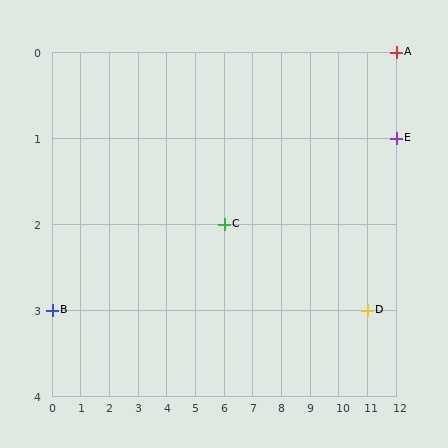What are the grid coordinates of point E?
Point E is at grid coordinates (12, 1).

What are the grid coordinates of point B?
Point B is at grid coordinates (0, 3).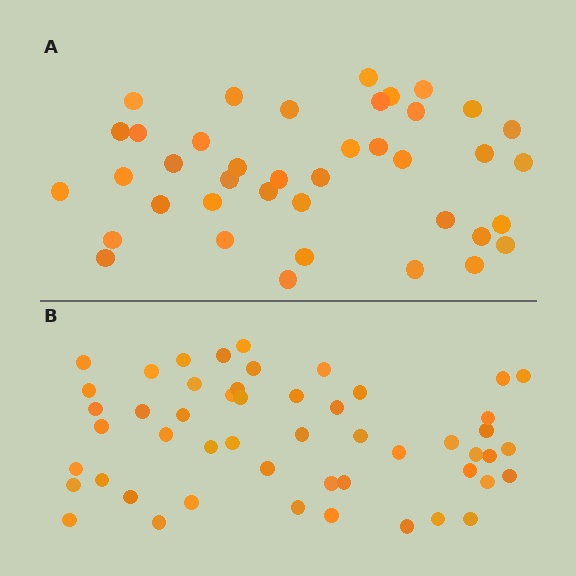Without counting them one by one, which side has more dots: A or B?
Region B (the bottom region) has more dots.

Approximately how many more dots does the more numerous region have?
Region B has roughly 12 or so more dots than region A.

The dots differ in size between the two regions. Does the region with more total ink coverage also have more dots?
No. Region A has more total ink coverage because its dots are larger, but region B actually contains more individual dots. Total area can be misleading — the number of items is what matters here.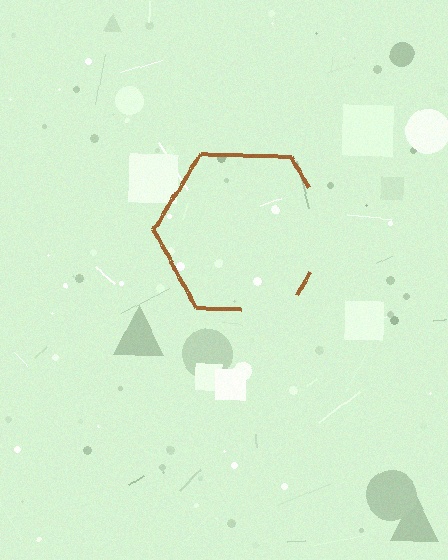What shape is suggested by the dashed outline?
The dashed outline suggests a hexagon.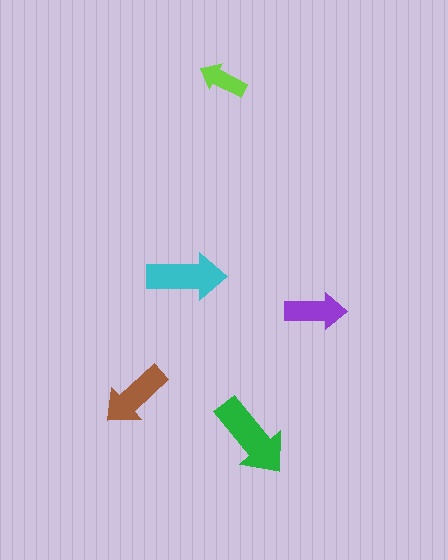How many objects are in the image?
There are 5 objects in the image.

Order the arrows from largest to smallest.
the green one, the cyan one, the brown one, the purple one, the lime one.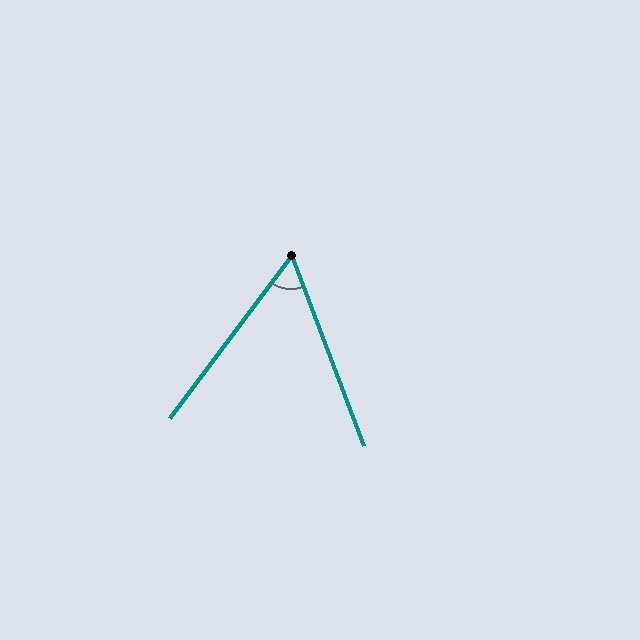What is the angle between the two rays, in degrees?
Approximately 57 degrees.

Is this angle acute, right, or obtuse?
It is acute.